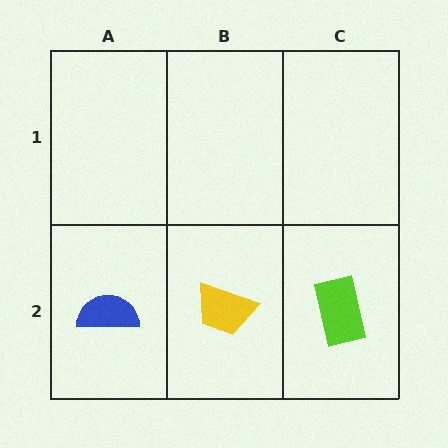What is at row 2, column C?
A lime rectangle.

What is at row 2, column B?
A yellow trapezoid.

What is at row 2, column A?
A blue semicircle.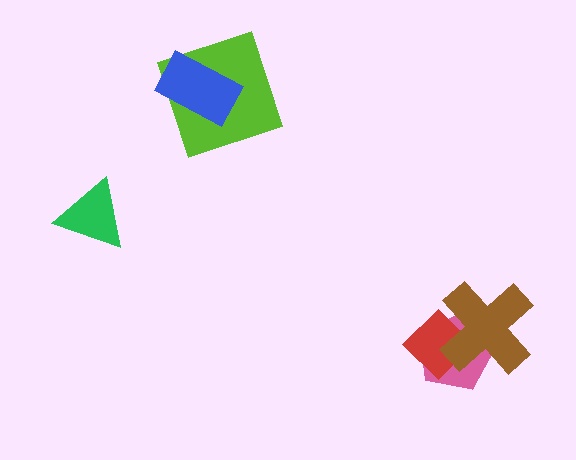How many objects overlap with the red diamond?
2 objects overlap with the red diamond.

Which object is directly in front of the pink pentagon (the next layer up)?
The red diamond is directly in front of the pink pentagon.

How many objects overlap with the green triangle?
0 objects overlap with the green triangle.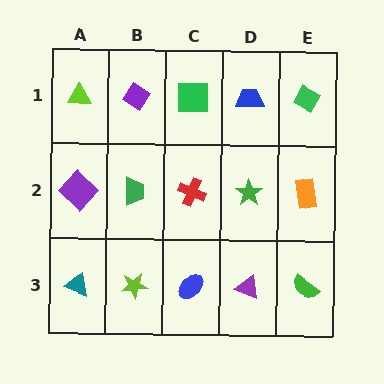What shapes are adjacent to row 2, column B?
A purple diamond (row 1, column B), a lime star (row 3, column B), a purple diamond (row 2, column A), a red cross (row 2, column C).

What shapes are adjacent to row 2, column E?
A green diamond (row 1, column E), a green semicircle (row 3, column E), a green star (row 2, column D).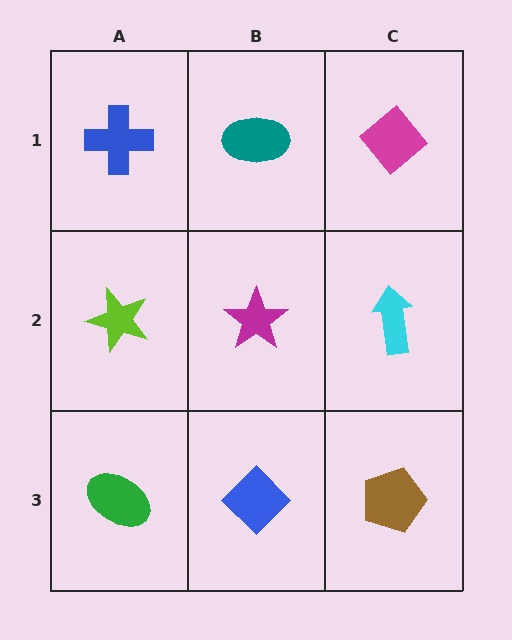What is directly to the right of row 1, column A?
A teal ellipse.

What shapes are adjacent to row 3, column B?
A magenta star (row 2, column B), a green ellipse (row 3, column A), a brown pentagon (row 3, column C).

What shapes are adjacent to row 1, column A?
A lime star (row 2, column A), a teal ellipse (row 1, column B).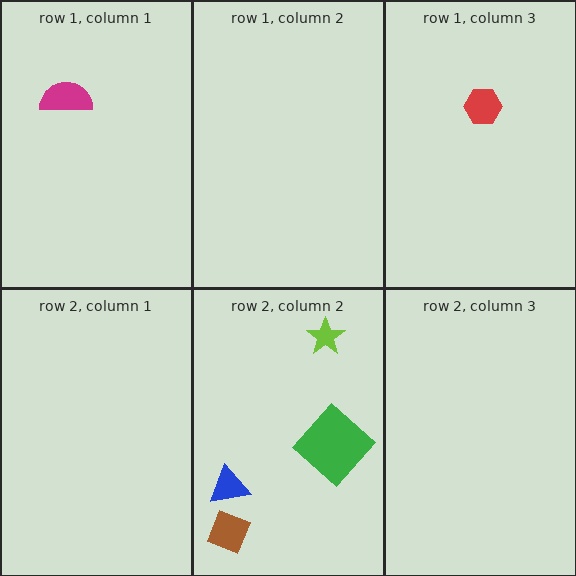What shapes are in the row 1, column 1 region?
The magenta semicircle.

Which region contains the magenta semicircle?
The row 1, column 1 region.